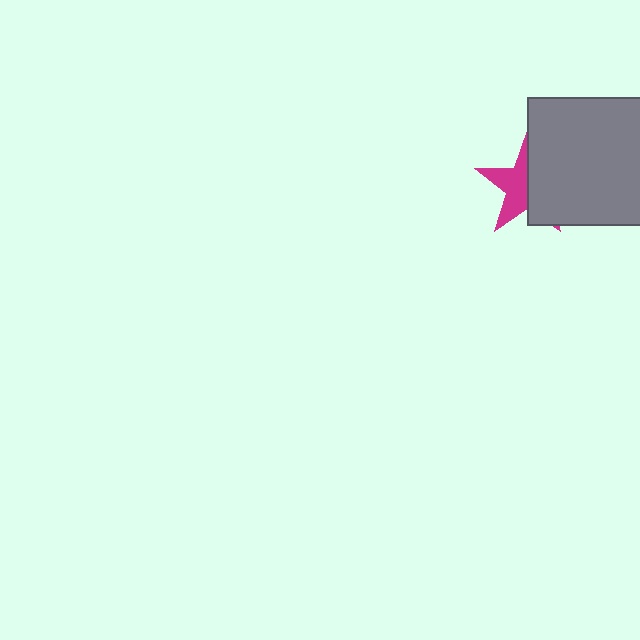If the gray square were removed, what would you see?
You would see the complete magenta star.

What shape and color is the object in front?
The object in front is a gray square.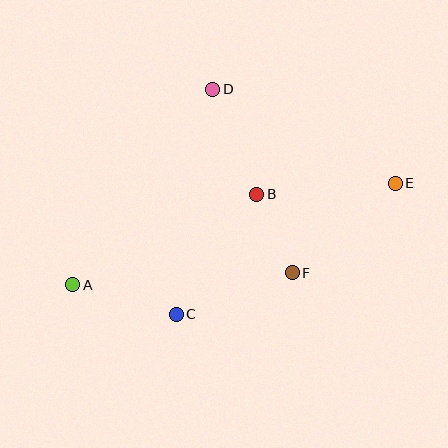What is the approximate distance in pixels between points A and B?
The distance between A and B is approximately 205 pixels.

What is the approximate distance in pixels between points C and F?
The distance between C and F is approximately 123 pixels.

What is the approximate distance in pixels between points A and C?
The distance between A and C is approximately 107 pixels.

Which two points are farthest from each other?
Points A and E are farthest from each other.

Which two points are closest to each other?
Points B and F are closest to each other.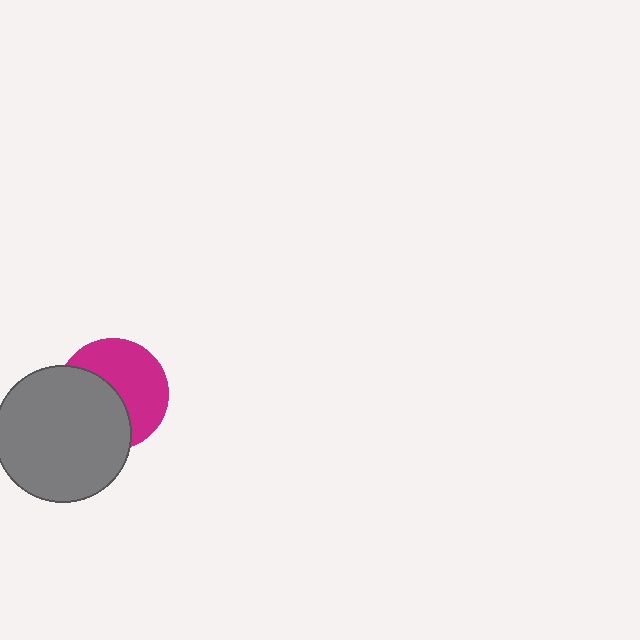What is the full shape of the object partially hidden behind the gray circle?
The partially hidden object is a magenta circle.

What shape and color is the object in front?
The object in front is a gray circle.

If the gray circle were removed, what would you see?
You would see the complete magenta circle.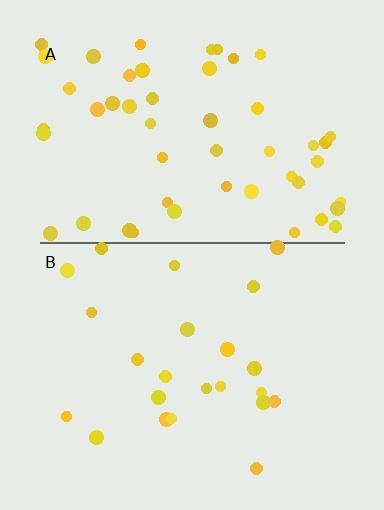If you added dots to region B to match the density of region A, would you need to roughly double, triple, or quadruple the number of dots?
Approximately double.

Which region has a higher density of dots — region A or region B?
A (the top).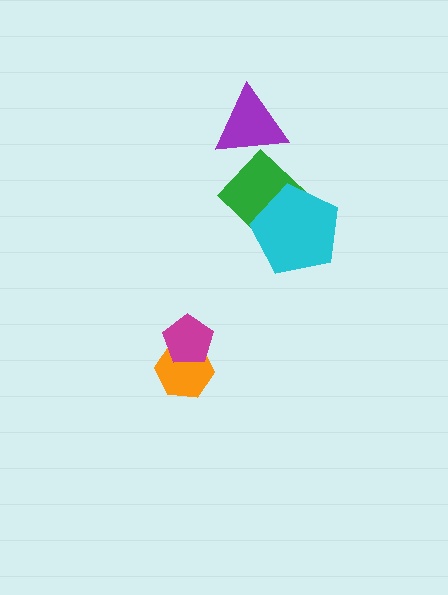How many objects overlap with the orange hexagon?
1 object overlaps with the orange hexagon.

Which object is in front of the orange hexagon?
The magenta pentagon is in front of the orange hexagon.